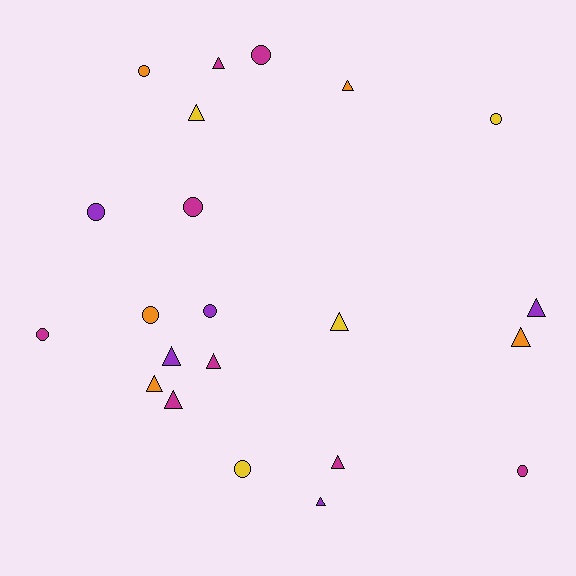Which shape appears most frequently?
Triangle, with 12 objects.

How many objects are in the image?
There are 22 objects.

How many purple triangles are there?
There are 3 purple triangles.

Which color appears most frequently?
Magenta, with 8 objects.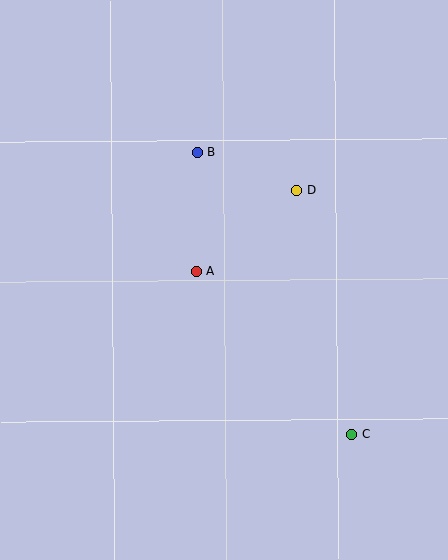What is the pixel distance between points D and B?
The distance between D and B is 107 pixels.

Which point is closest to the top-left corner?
Point B is closest to the top-left corner.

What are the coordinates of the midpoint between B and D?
The midpoint between B and D is at (247, 171).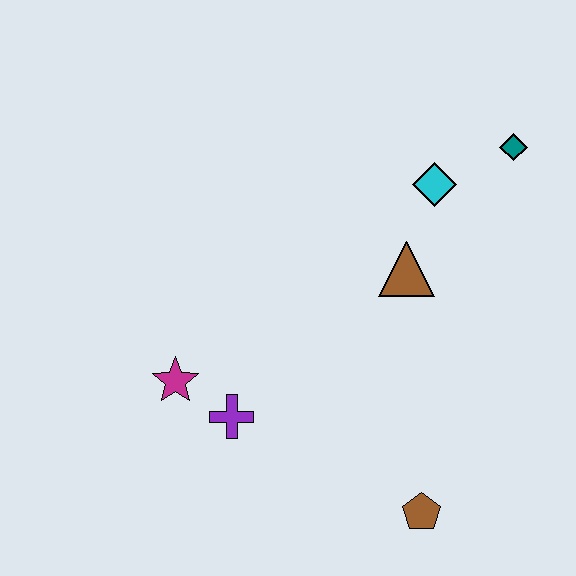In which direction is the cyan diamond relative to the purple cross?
The cyan diamond is above the purple cross.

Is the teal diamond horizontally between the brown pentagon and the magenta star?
No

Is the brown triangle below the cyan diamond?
Yes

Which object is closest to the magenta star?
The purple cross is closest to the magenta star.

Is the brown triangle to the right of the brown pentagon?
No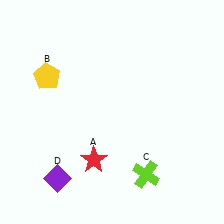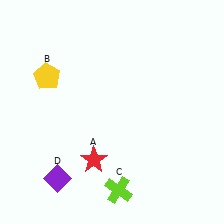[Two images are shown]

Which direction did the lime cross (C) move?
The lime cross (C) moved left.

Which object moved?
The lime cross (C) moved left.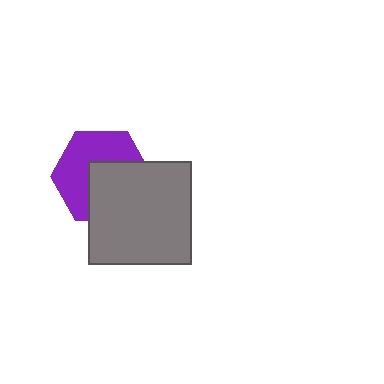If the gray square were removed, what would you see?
You would see the complete purple hexagon.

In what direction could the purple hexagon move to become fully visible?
The purple hexagon could move toward the upper-left. That would shift it out from behind the gray square entirely.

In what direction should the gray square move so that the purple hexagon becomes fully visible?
The gray square should move toward the lower-right. That is the shortest direction to clear the overlap and leave the purple hexagon fully visible.